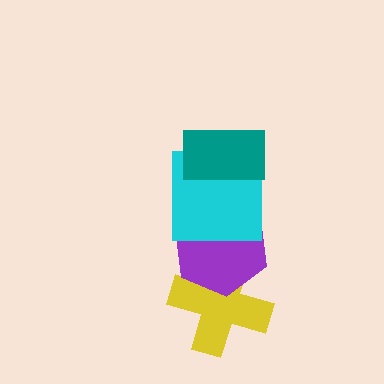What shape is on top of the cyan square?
The teal rectangle is on top of the cyan square.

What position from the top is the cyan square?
The cyan square is 2nd from the top.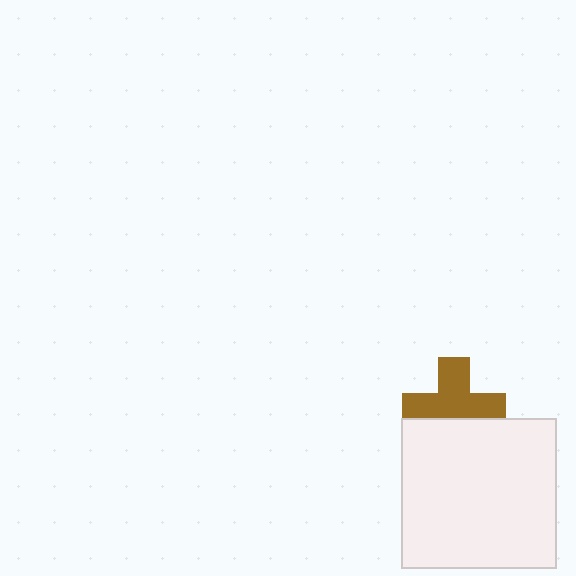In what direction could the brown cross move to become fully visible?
The brown cross could move up. That would shift it out from behind the white rectangle entirely.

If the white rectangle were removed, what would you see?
You would see the complete brown cross.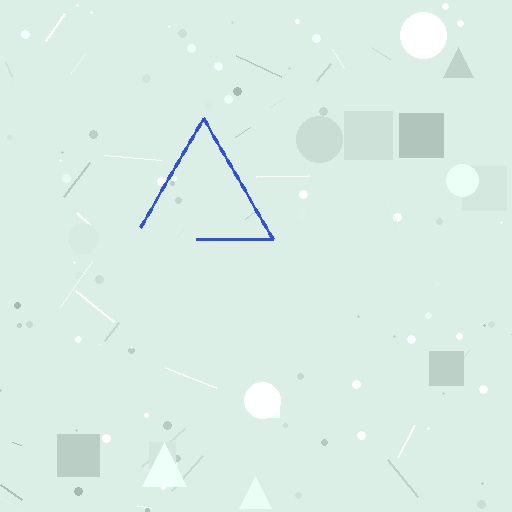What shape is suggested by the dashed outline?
The dashed outline suggests a triangle.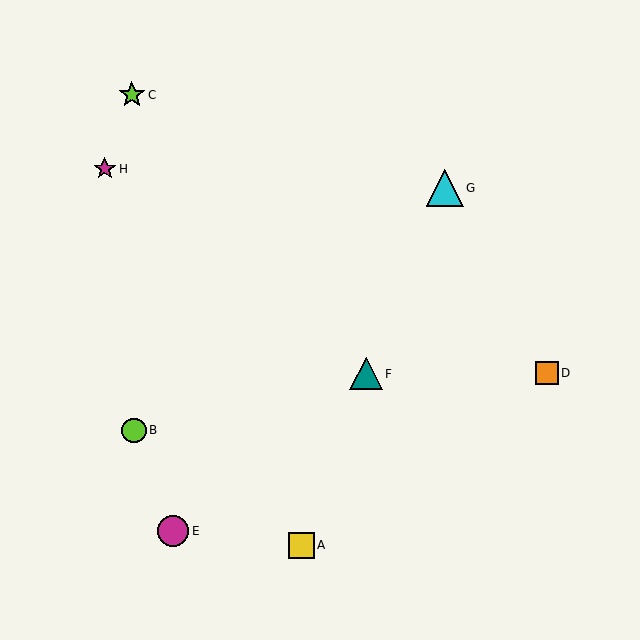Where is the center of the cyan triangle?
The center of the cyan triangle is at (445, 188).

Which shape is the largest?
The cyan triangle (labeled G) is the largest.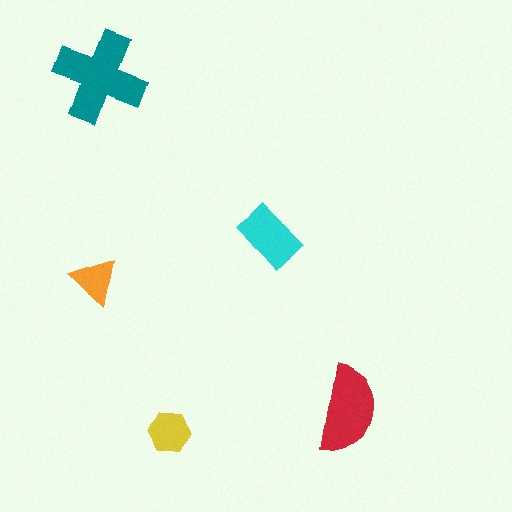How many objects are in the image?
There are 5 objects in the image.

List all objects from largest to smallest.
The teal cross, the red semicircle, the cyan rectangle, the yellow hexagon, the orange triangle.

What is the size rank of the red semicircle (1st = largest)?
2nd.